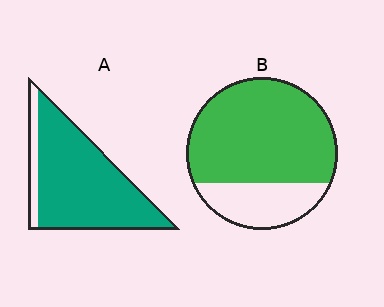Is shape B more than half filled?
Yes.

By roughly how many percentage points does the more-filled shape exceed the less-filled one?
By roughly 15 percentage points (A over B).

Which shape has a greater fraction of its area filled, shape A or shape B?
Shape A.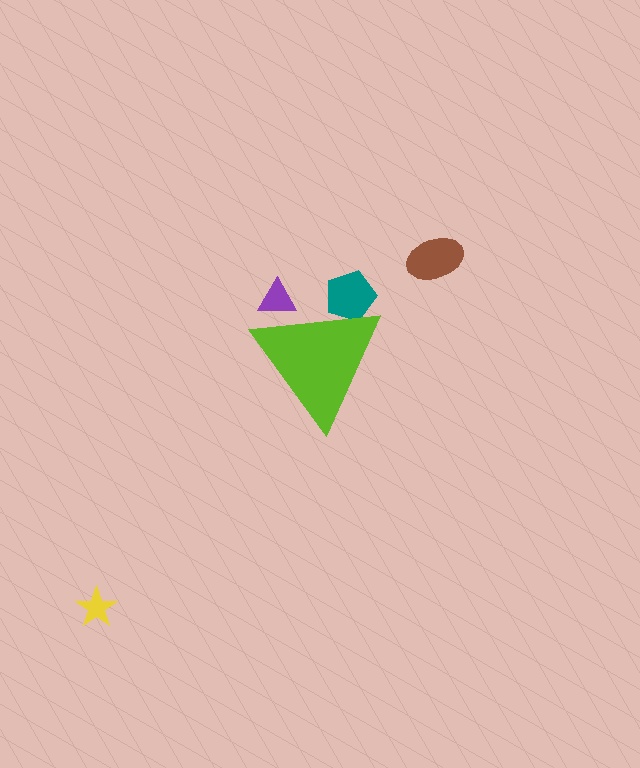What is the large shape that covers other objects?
A lime triangle.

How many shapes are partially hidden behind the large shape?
2 shapes are partially hidden.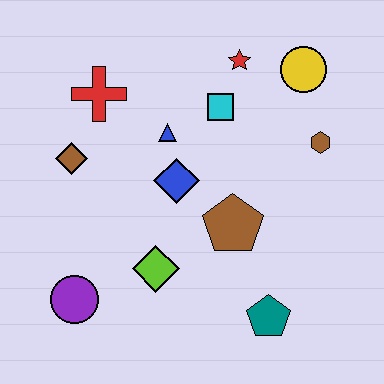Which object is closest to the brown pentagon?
The blue diamond is closest to the brown pentagon.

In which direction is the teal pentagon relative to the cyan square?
The teal pentagon is below the cyan square.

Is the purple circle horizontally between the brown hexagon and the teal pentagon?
No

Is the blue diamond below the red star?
Yes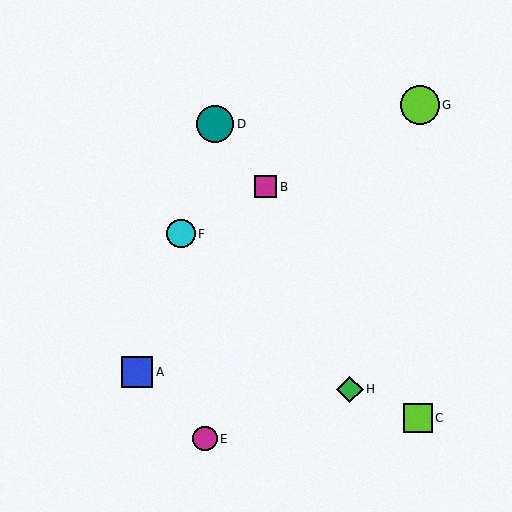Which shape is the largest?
The lime circle (labeled G) is the largest.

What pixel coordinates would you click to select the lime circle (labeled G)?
Click at (420, 105) to select the lime circle G.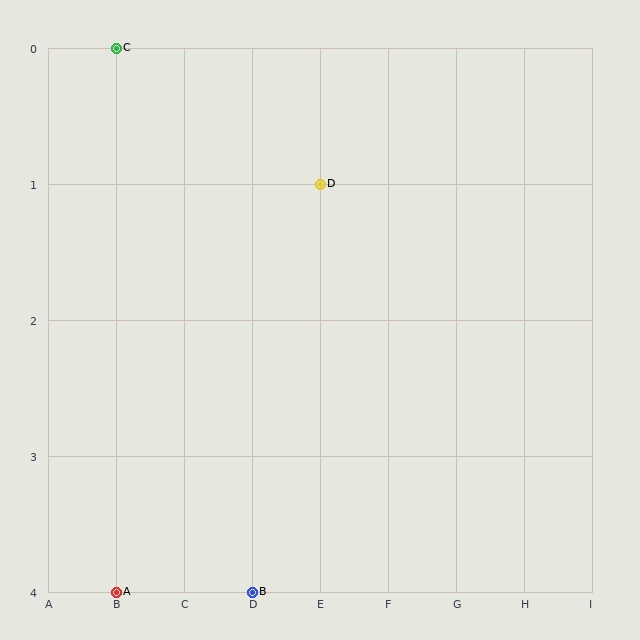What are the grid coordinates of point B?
Point B is at grid coordinates (D, 4).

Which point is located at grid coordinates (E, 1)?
Point D is at (E, 1).